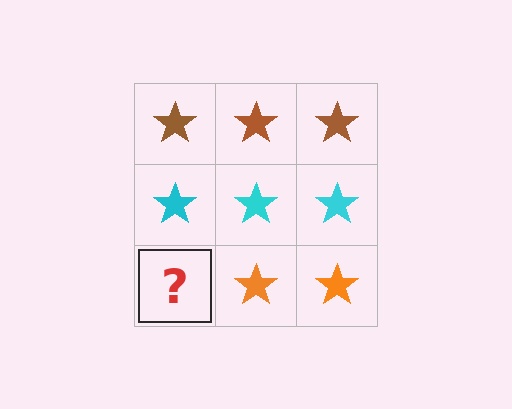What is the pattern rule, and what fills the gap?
The rule is that each row has a consistent color. The gap should be filled with an orange star.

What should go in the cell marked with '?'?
The missing cell should contain an orange star.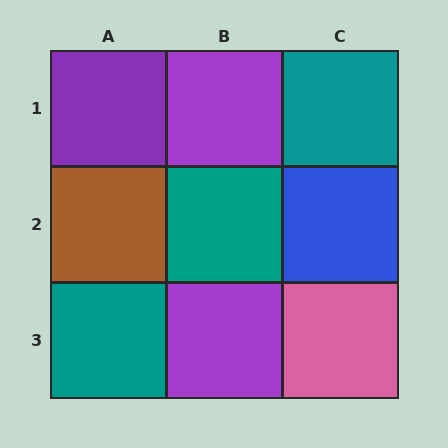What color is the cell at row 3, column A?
Teal.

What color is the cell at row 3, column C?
Pink.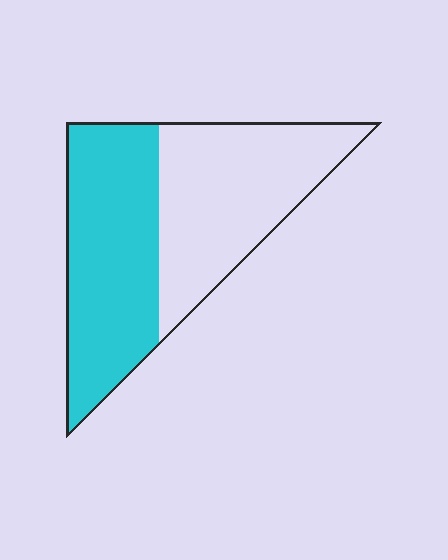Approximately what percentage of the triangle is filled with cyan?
Approximately 50%.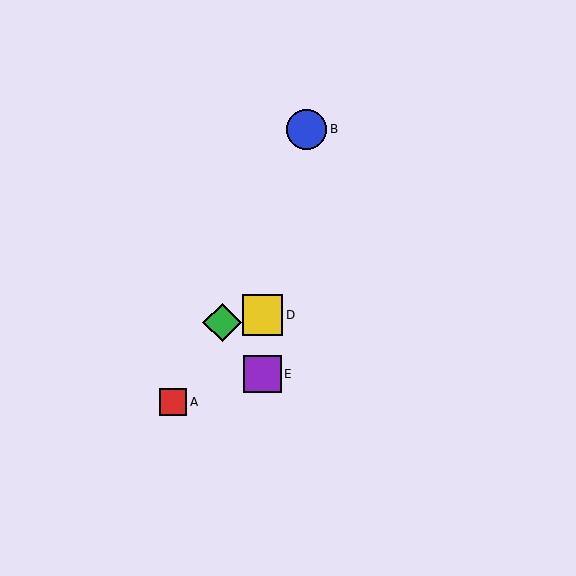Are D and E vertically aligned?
Yes, both are at x≈263.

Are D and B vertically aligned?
No, D is at x≈263 and B is at x≈307.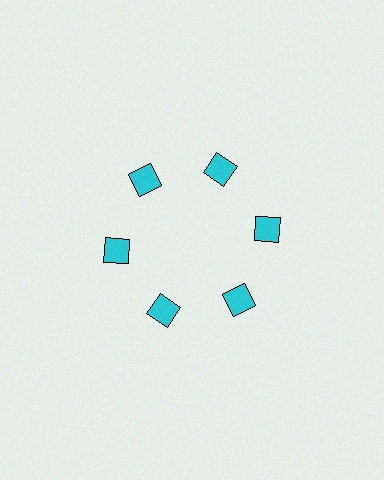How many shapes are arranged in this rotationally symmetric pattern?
There are 6 shapes, arranged in 6 groups of 1.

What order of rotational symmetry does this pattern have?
This pattern has 6-fold rotational symmetry.